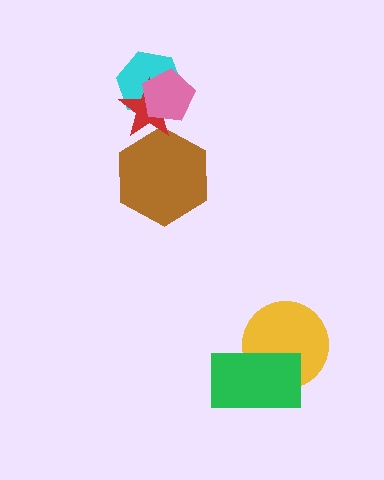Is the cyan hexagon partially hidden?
Yes, it is partially covered by another shape.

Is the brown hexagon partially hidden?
Yes, it is partially covered by another shape.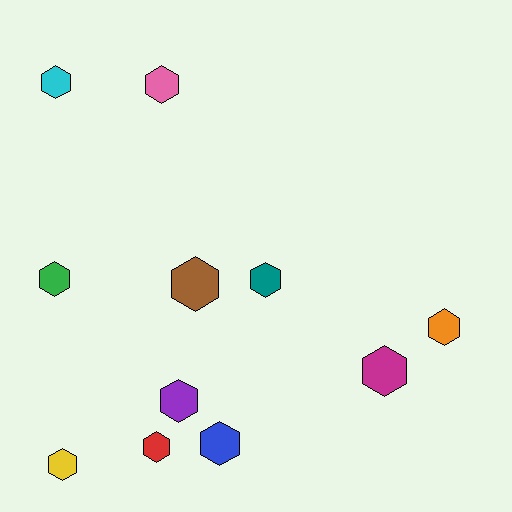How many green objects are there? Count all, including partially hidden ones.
There is 1 green object.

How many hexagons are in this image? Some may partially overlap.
There are 11 hexagons.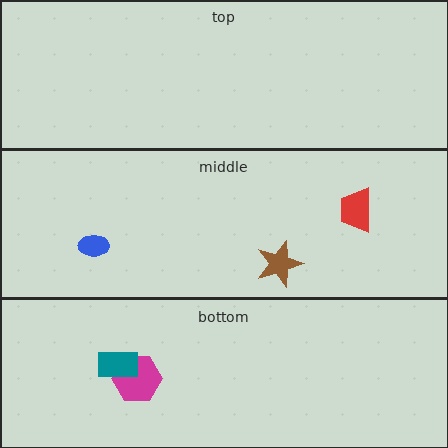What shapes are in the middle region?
The red trapezoid, the brown star, the blue ellipse.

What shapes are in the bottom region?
The magenta hexagon, the teal rectangle.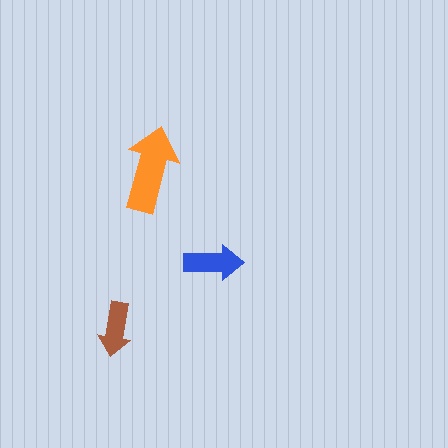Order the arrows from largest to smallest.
the orange one, the blue one, the brown one.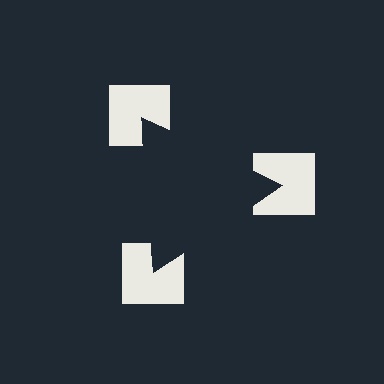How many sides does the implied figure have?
3 sides.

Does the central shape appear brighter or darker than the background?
It typically appears slightly darker than the background, even though no actual brightness change is drawn.